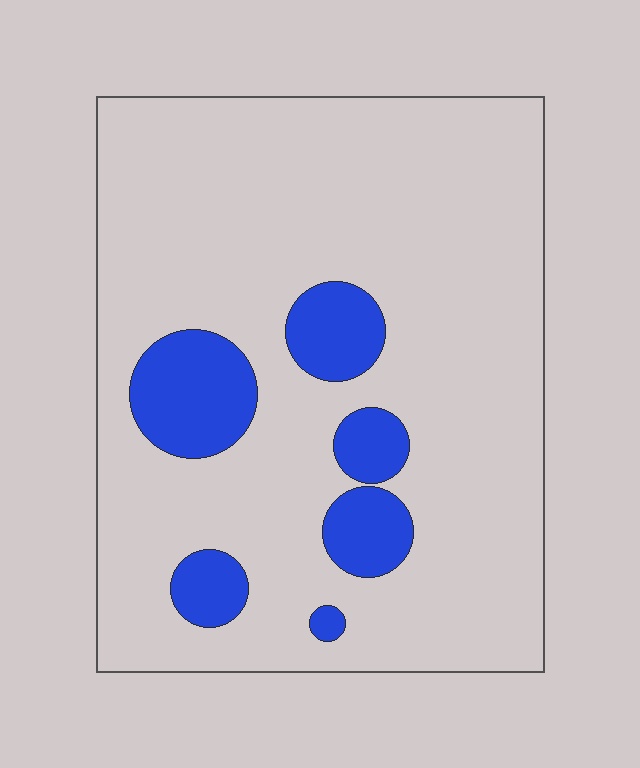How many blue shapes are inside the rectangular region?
6.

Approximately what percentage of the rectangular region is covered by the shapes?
Approximately 15%.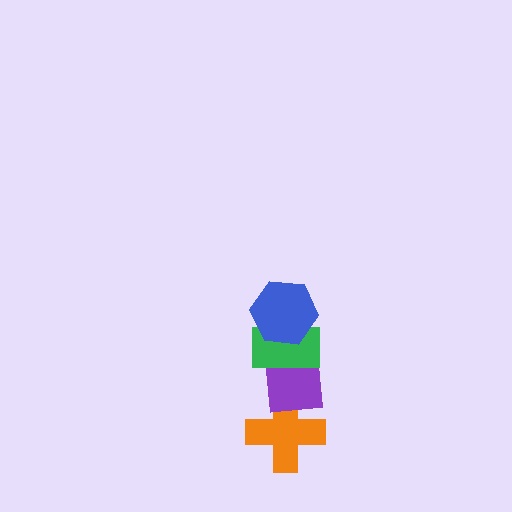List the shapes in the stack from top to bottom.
From top to bottom: the blue hexagon, the green rectangle, the purple square, the orange cross.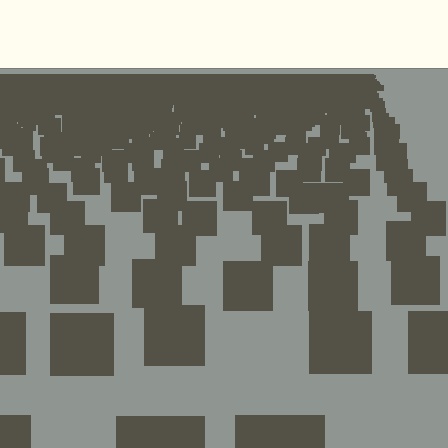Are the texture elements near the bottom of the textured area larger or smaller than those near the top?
Larger. Near the bottom, elements are closer to the viewer and appear at a bigger on-screen size.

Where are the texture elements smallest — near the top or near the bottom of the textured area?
Near the top.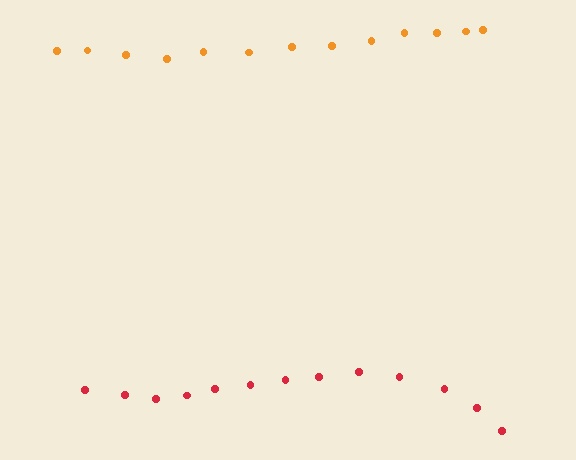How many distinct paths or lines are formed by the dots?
There are 2 distinct paths.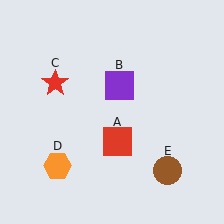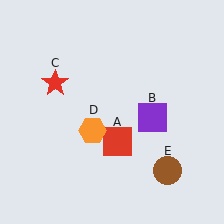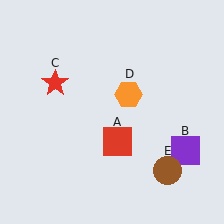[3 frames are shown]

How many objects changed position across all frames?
2 objects changed position: purple square (object B), orange hexagon (object D).